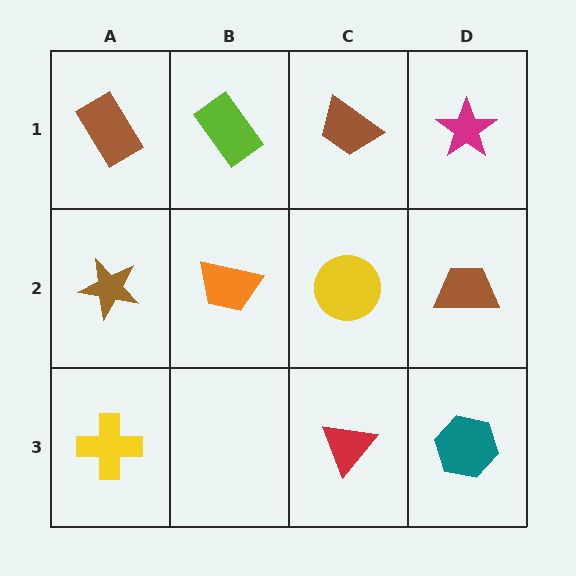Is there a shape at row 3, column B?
No, that cell is empty.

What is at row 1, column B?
A lime rectangle.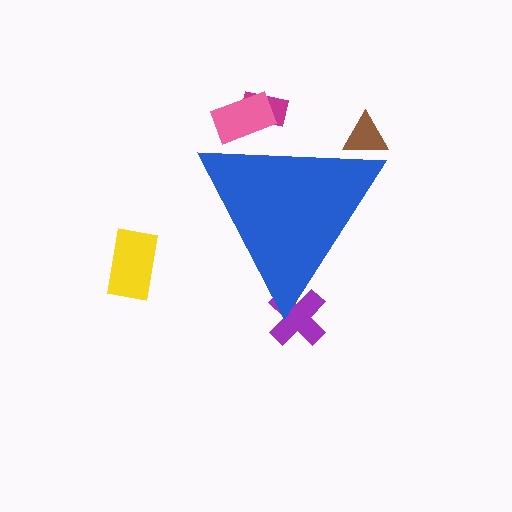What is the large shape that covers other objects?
A blue triangle.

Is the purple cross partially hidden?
Yes, the purple cross is partially hidden behind the blue triangle.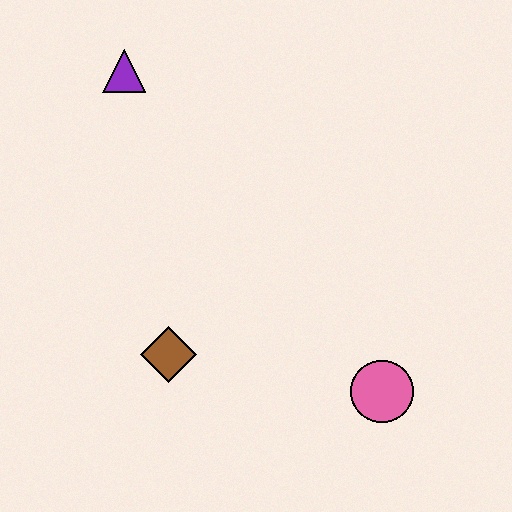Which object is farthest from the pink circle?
The purple triangle is farthest from the pink circle.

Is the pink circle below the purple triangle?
Yes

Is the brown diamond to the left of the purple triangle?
No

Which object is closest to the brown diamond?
The pink circle is closest to the brown diamond.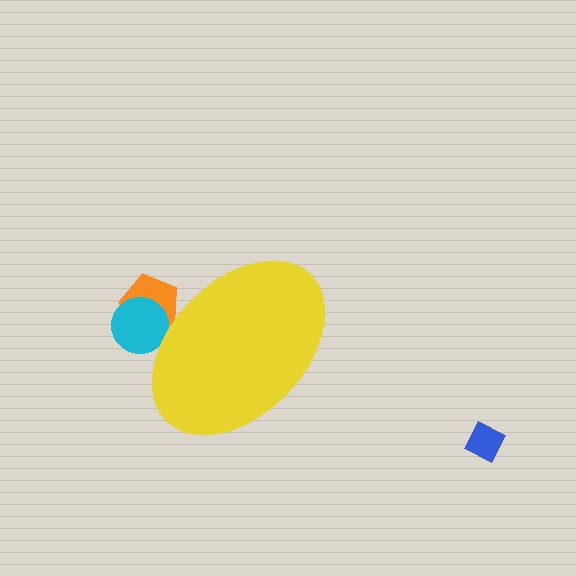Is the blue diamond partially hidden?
No, the blue diamond is fully visible.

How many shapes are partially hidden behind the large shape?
2 shapes are partially hidden.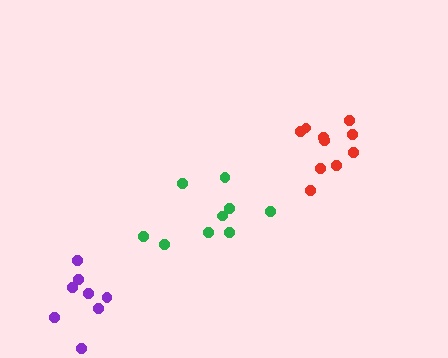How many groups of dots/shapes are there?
There are 3 groups.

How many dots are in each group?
Group 1: 9 dots, Group 2: 10 dots, Group 3: 9 dots (28 total).